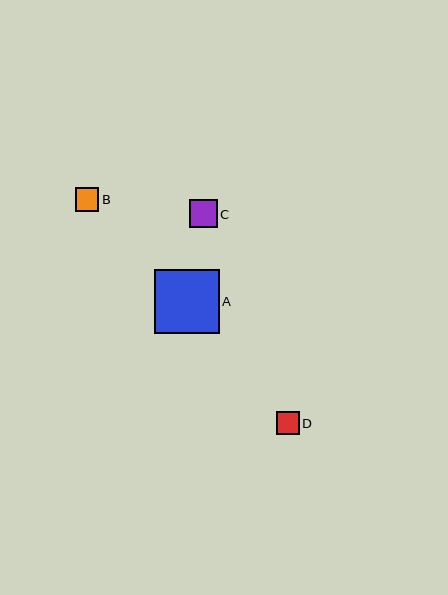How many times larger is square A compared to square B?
Square A is approximately 2.7 times the size of square B.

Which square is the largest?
Square A is the largest with a size of approximately 65 pixels.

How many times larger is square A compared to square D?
Square A is approximately 2.8 times the size of square D.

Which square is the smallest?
Square D is the smallest with a size of approximately 23 pixels.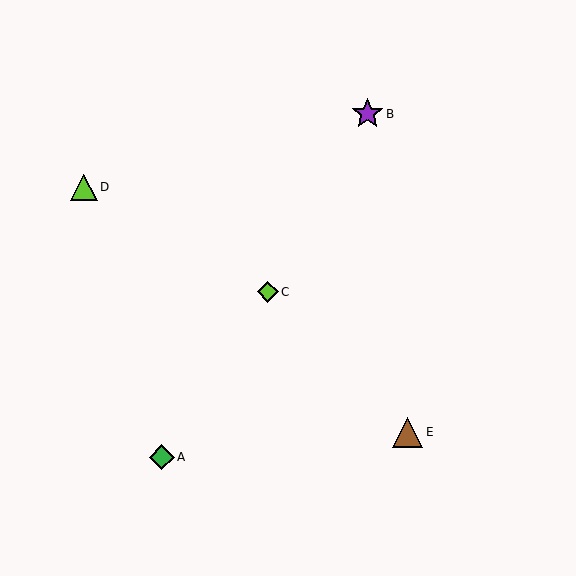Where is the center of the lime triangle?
The center of the lime triangle is at (84, 187).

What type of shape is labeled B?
Shape B is a purple star.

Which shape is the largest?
The purple star (labeled B) is the largest.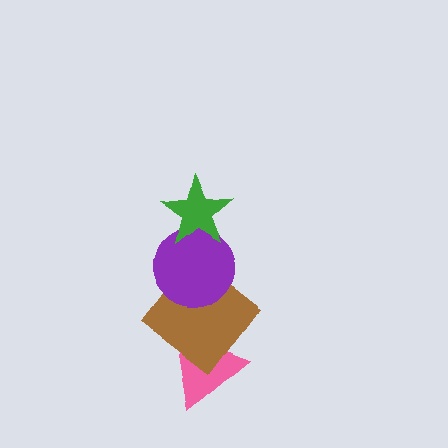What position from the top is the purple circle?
The purple circle is 2nd from the top.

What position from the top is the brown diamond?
The brown diamond is 3rd from the top.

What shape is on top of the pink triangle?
The brown diamond is on top of the pink triangle.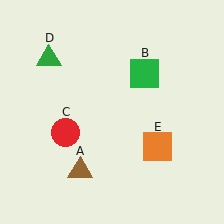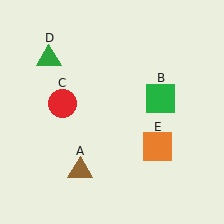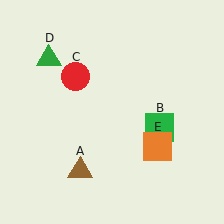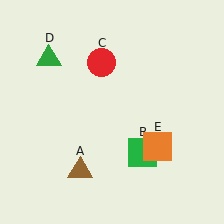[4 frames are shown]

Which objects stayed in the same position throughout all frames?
Brown triangle (object A) and green triangle (object D) and orange square (object E) remained stationary.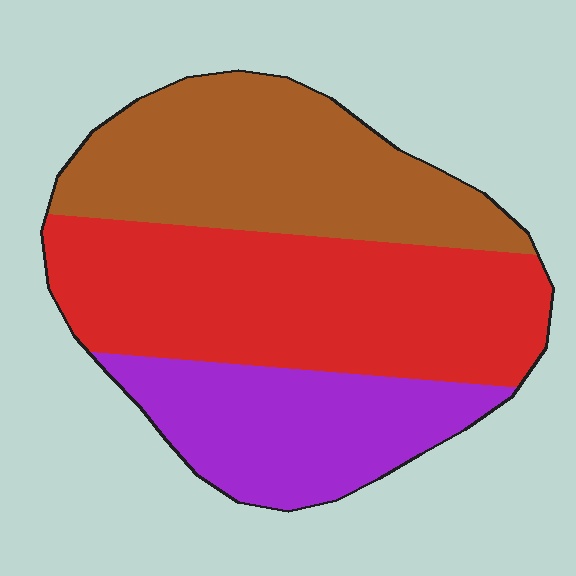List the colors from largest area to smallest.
From largest to smallest: red, brown, purple.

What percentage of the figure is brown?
Brown covers about 35% of the figure.